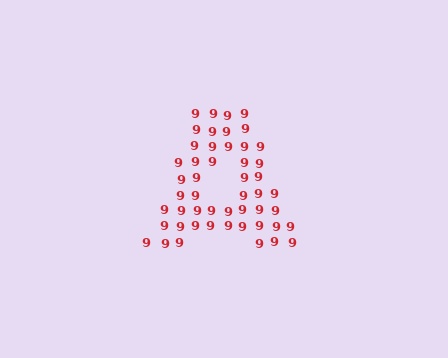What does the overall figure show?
The overall figure shows the letter A.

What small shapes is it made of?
It is made of small digit 9's.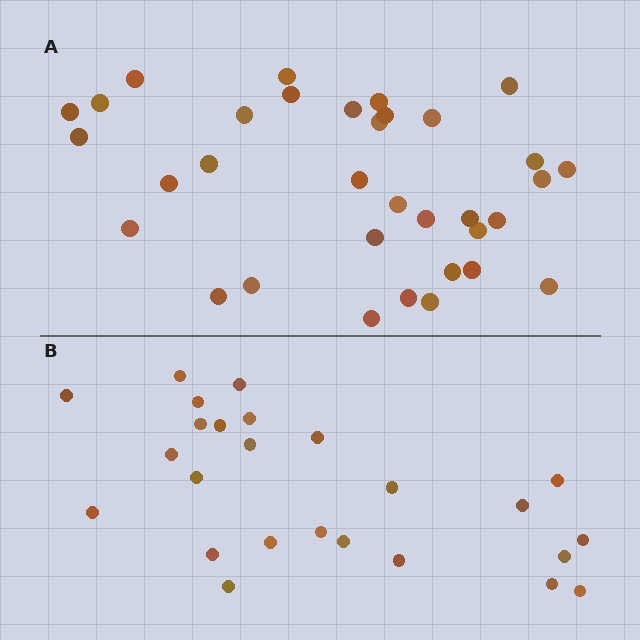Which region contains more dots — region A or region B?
Region A (the top region) has more dots.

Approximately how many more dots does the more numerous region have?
Region A has roughly 8 or so more dots than region B.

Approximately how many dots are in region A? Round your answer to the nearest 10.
About 30 dots. (The exact count is 34, which rounds to 30.)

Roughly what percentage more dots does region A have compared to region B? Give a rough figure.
About 35% more.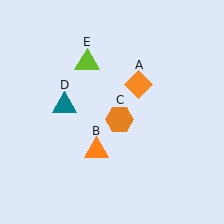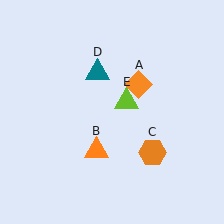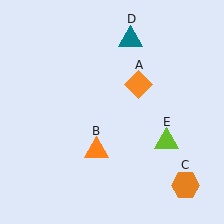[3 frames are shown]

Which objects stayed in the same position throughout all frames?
Orange diamond (object A) and orange triangle (object B) remained stationary.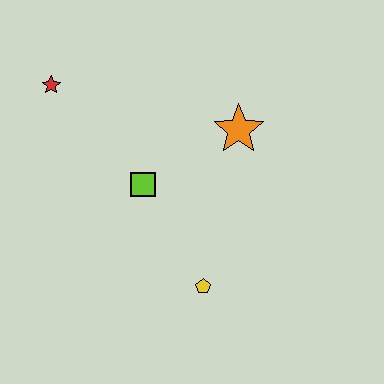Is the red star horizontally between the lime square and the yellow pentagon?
No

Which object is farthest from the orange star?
The red star is farthest from the orange star.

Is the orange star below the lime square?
No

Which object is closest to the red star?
The lime square is closest to the red star.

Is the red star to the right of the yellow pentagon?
No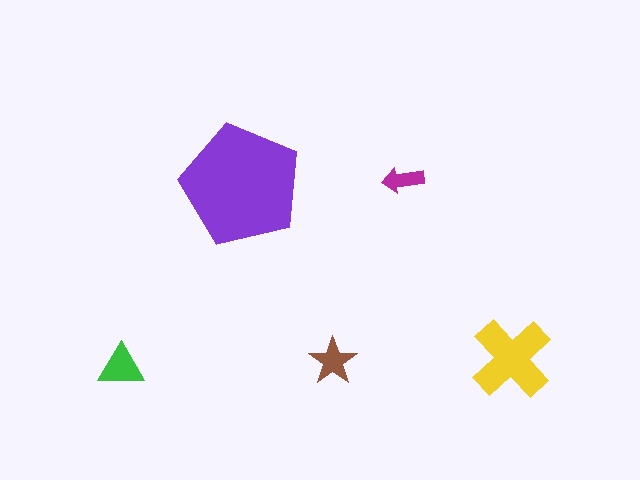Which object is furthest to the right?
The yellow cross is rightmost.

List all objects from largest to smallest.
The purple pentagon, the yellow cross, the green triangle, the brown star, the magenta arrow.